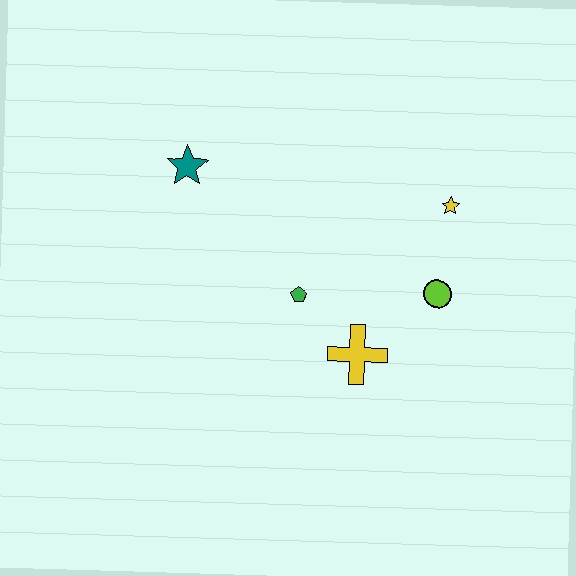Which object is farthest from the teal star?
The lime circle is farthest from the teal star.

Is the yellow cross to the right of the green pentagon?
Yes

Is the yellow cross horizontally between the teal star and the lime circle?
Yes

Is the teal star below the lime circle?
No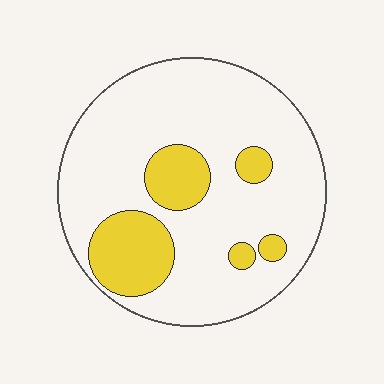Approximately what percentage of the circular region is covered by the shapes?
Approximately 20%.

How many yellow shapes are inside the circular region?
5.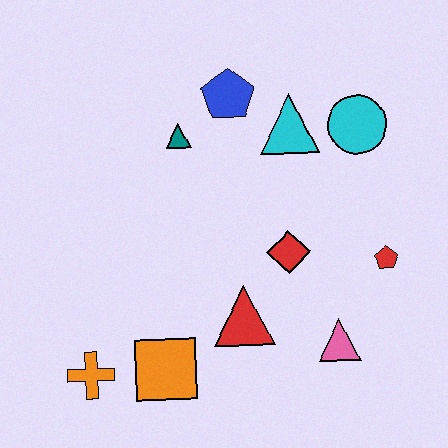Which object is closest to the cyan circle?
The cyan triangle is closest to the cyan circle.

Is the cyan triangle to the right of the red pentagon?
No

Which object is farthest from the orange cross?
The cyan circle is farthest from the orange cross.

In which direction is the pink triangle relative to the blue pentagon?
The pink triangle is below the blue pentagon.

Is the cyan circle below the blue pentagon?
Yes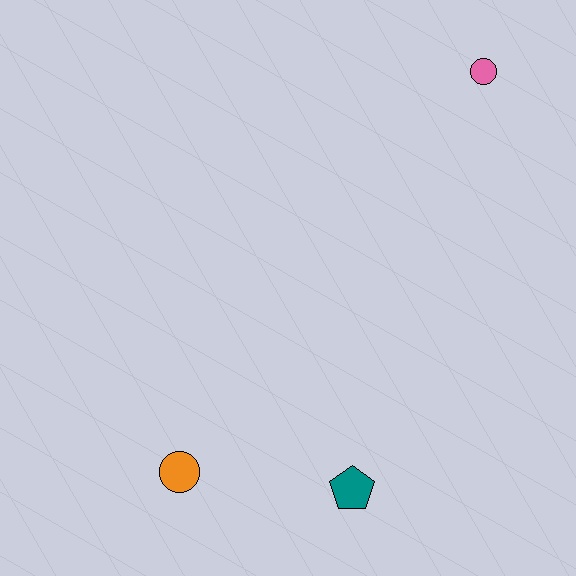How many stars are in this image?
There are no stars.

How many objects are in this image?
There are 3 objects.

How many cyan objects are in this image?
There are no cyan objects.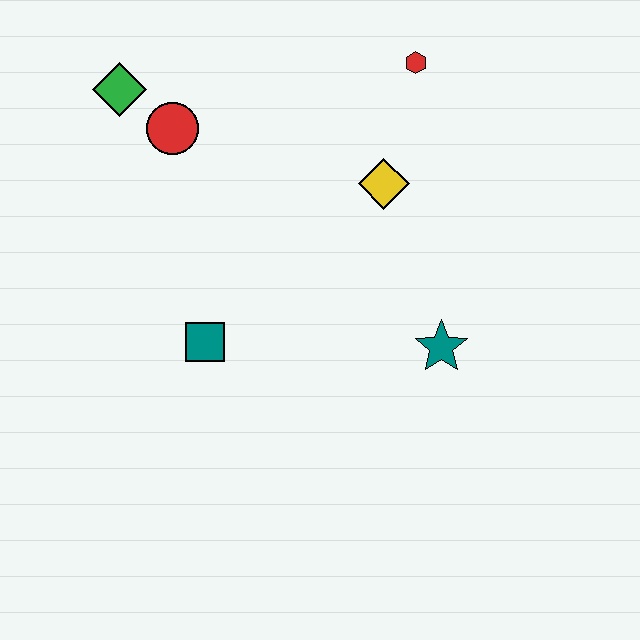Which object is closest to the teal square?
The red circle is closest to the teal square.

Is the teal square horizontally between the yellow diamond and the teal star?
No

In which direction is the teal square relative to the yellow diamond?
The teal square is to the left of the yellow diamond.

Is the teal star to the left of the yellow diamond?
No